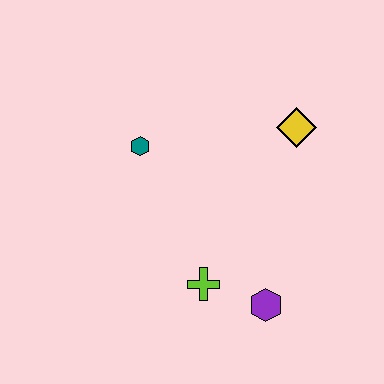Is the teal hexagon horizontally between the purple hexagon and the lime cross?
No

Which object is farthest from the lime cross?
The yellow diamond is farthest from the lime cross.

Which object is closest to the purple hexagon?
The lime cross is closest to the purple hexagon.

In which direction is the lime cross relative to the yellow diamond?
The lime cross is below the yellow diamond.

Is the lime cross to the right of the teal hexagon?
Yes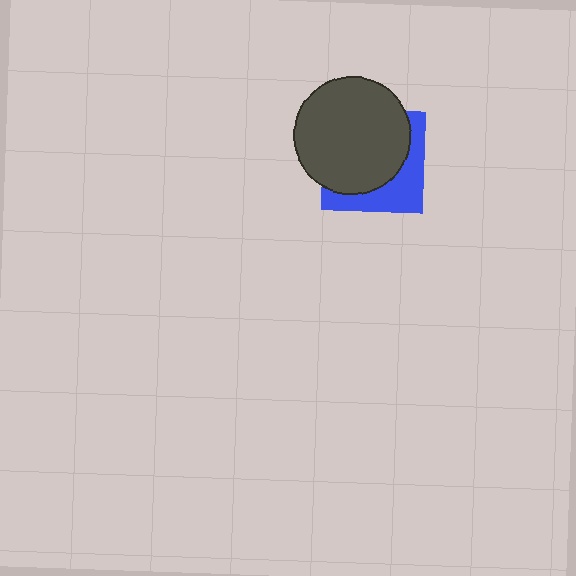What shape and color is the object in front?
The object in front is a dark gray circle.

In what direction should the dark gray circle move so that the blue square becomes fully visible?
The dark gray circle should move toward the upper-left. That is the shortest direction to clear the overlap and leave the blue square fully visible.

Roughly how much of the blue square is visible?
A small part of it is visible (roughly 36%).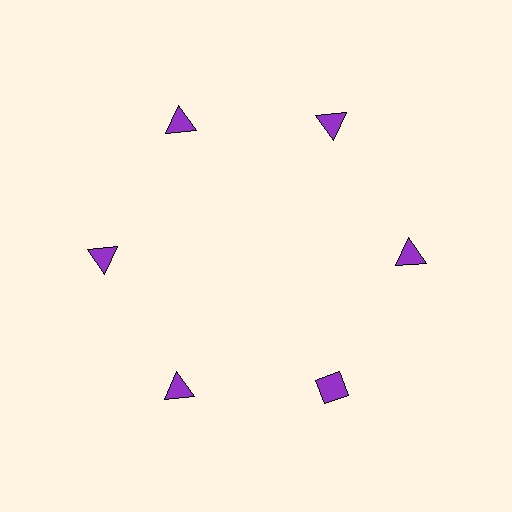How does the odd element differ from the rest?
It has a different shape: diamond instead of triangle.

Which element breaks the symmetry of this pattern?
The purple diamond at roughly the 5 o'clock position breaks the symmetry. All other shapes are purple triangles.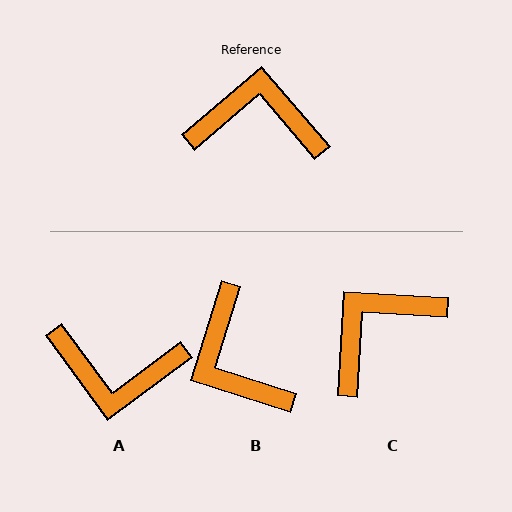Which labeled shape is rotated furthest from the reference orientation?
A, about 176 degrees away.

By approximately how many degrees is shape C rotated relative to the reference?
Approximately 46 degrees counter-clockwise.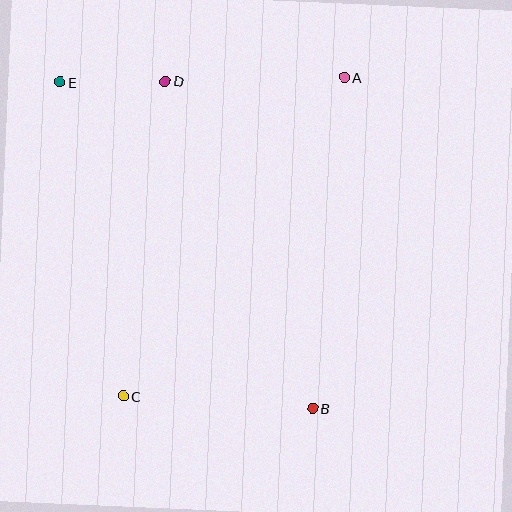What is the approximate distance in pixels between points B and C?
The distance between B and C is approximately 190 pixels.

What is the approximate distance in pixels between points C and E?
The distance between C and E is approximately 320 pixels.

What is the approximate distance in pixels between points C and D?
The distance between C and D is approximately 318 pixels.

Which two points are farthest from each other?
Points B and E are farthest from each other.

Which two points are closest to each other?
Points D and E are closest to each other.